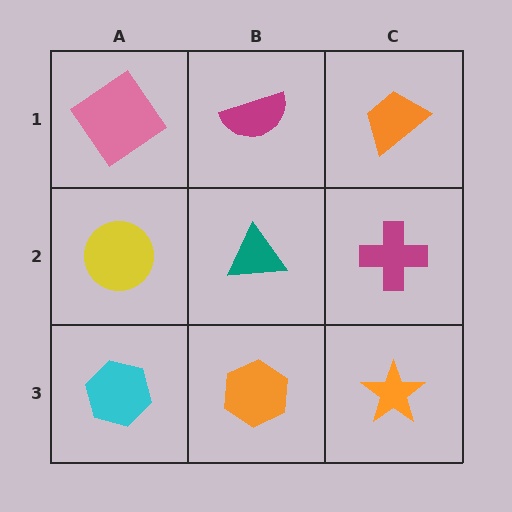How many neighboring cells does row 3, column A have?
2.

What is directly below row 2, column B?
An orange hexagon.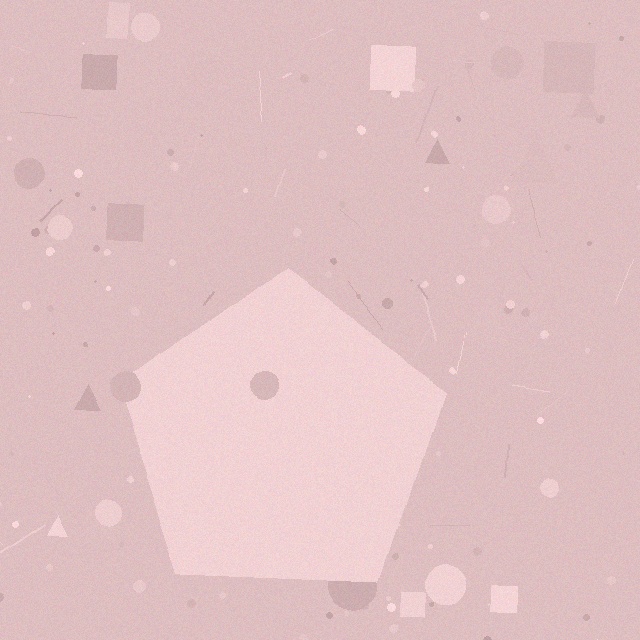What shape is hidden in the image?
A pentagon is hidden in the image.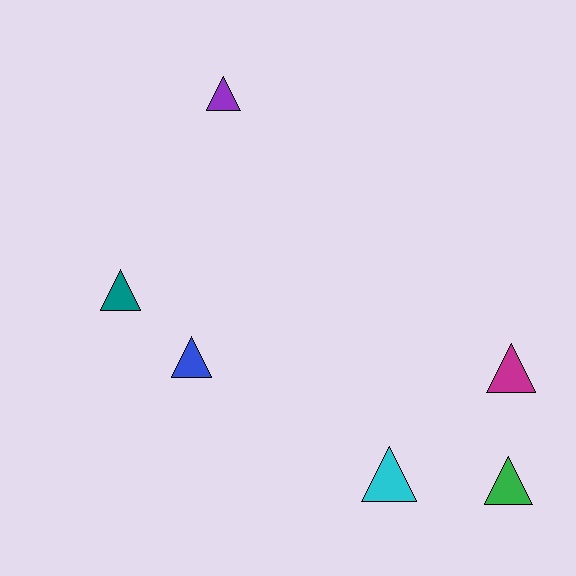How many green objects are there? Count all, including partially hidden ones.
There is 1 green object.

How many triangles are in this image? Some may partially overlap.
There are 6 triangles.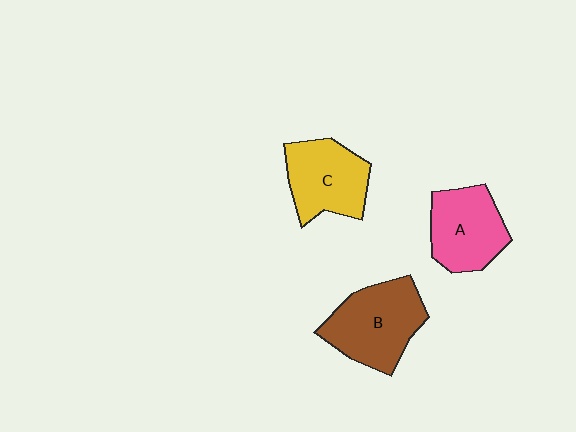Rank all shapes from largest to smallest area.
From largest to smallest: B (brown), C (yellow), A (pink).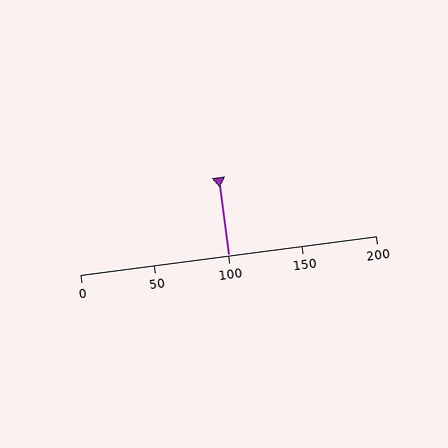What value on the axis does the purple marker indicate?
The marker indicates approximately 100.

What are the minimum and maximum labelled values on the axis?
The axis runs from 0 to 200.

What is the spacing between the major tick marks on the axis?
The major ticks are spaced 50 apart.